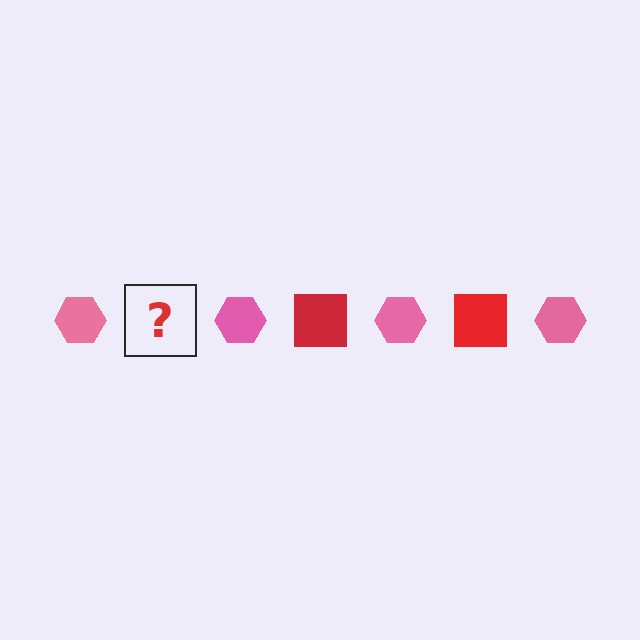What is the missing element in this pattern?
The missing element is a red square.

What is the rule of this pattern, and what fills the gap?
The rule is that the pattern alternates between pink hexagon and red square. The gap should be filled with a red square.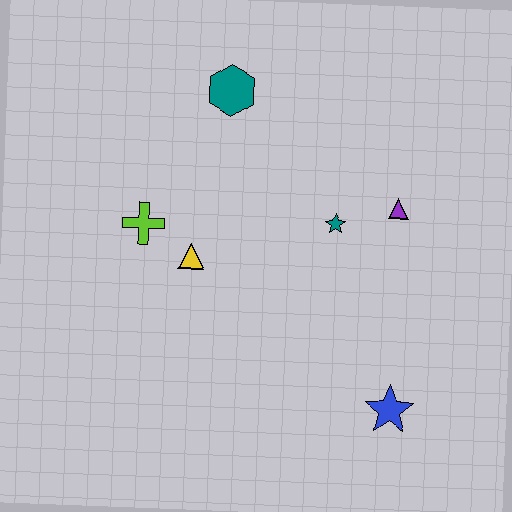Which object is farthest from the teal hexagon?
The blue star is farthest from the teal hexagon.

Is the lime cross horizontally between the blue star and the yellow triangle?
No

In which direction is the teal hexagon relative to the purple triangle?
The teal hexagon is to the left of the purple triangle.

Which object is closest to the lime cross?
The yellow triangle is closest to the lime cross.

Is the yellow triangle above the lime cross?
No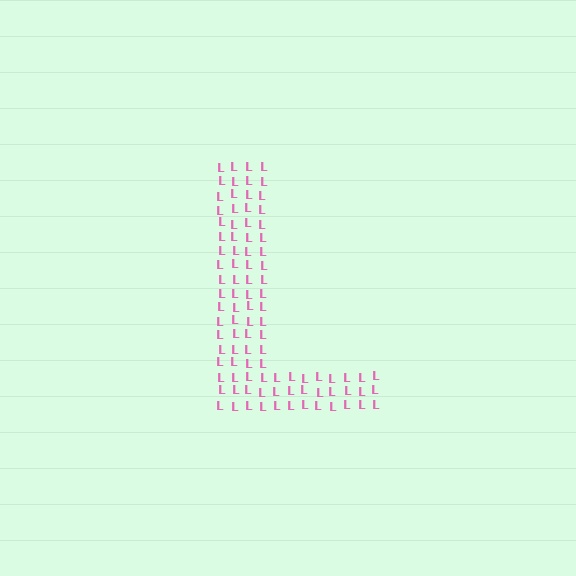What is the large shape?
The large shape is the letter L.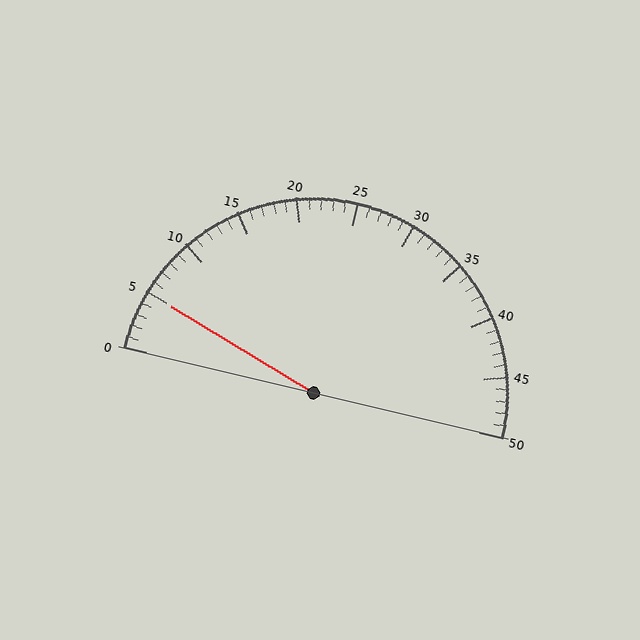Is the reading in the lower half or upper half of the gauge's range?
The reading is in the lower half of the range (0 to 50).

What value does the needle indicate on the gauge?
The needle indicates approximately 5.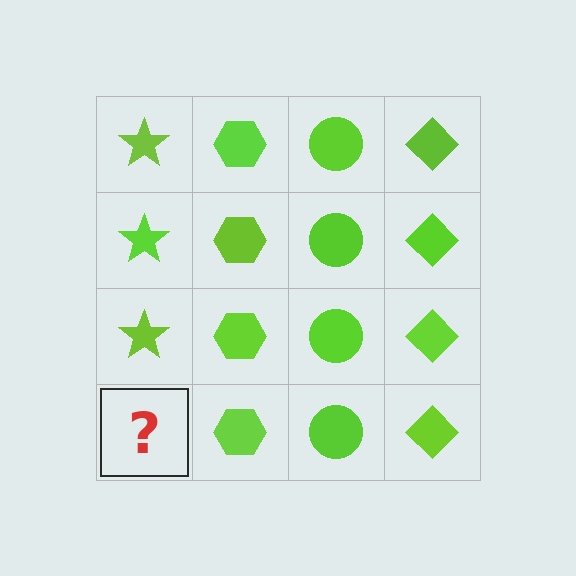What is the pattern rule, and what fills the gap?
The rule is that each column has a consistent shape. The gap should be filled with a lime star.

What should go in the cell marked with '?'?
The missing cell should contain a lime star.